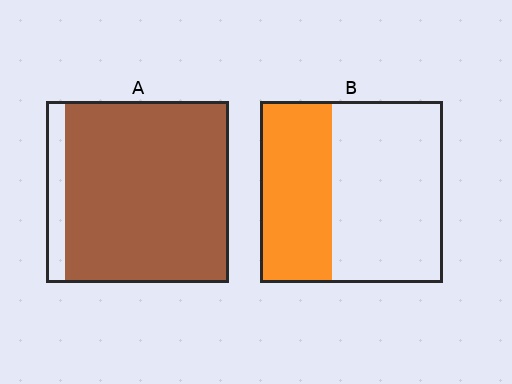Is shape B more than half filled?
No.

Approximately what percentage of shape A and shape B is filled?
A is approximately 90% and B is approximately 40%.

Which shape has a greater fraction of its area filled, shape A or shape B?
Shape A.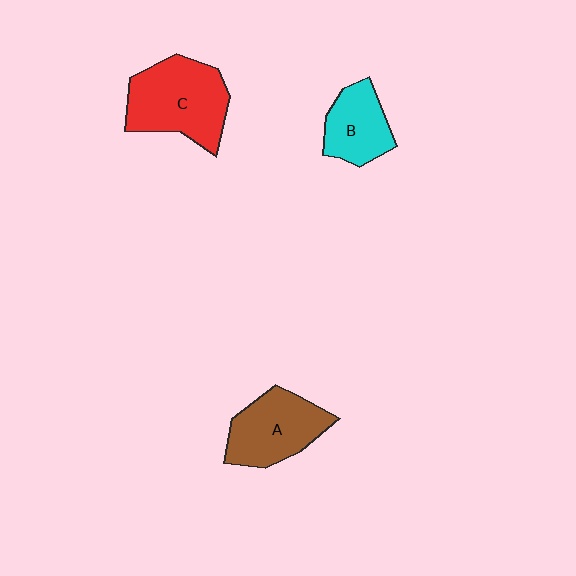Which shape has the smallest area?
Shape B (cyan).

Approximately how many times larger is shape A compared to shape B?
Approximately 1.3 times.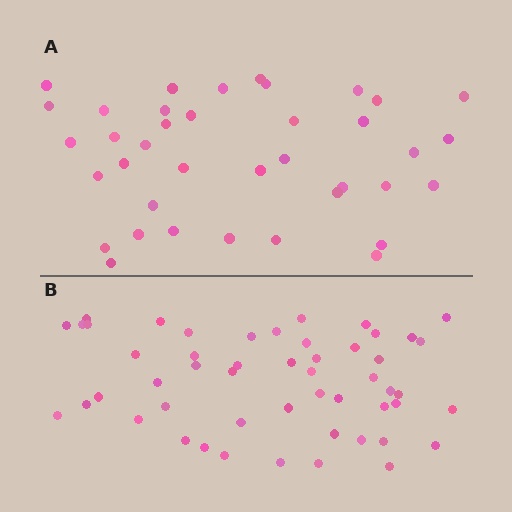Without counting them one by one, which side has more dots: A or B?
Region B (the bottom region) has more dots.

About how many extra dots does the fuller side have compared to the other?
Region B has approximately 15 more dots than region A.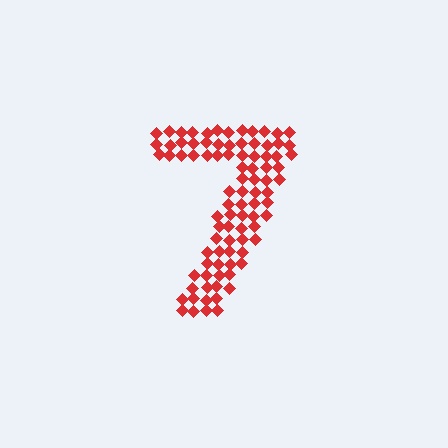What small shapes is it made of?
It is made of small diamonds.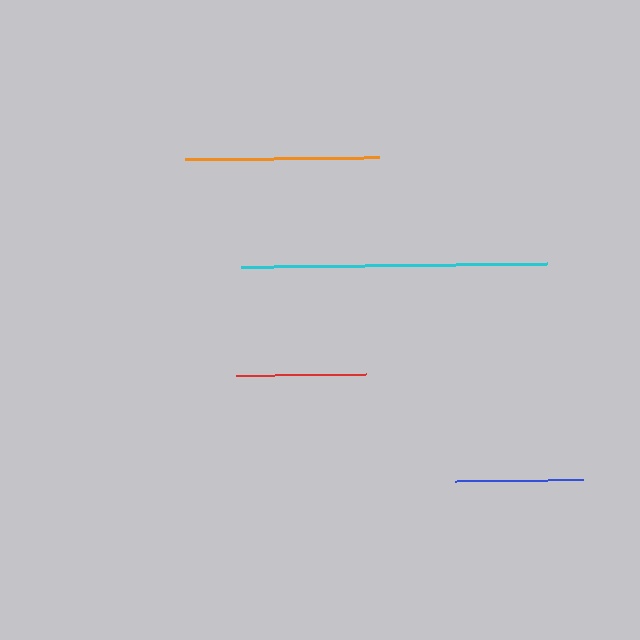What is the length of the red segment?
The red segment is approximately 131 pixels long.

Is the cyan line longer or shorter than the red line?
The cyan line is longer than the red line.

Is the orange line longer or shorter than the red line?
The orange line is longer than the red line.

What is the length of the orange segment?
The orange segment is approximately 194 pixels long.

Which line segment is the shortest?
The blue line is the shortest at approximately 128 pixels.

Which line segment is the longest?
The cyan line is the longest at approximately 306 pixels.